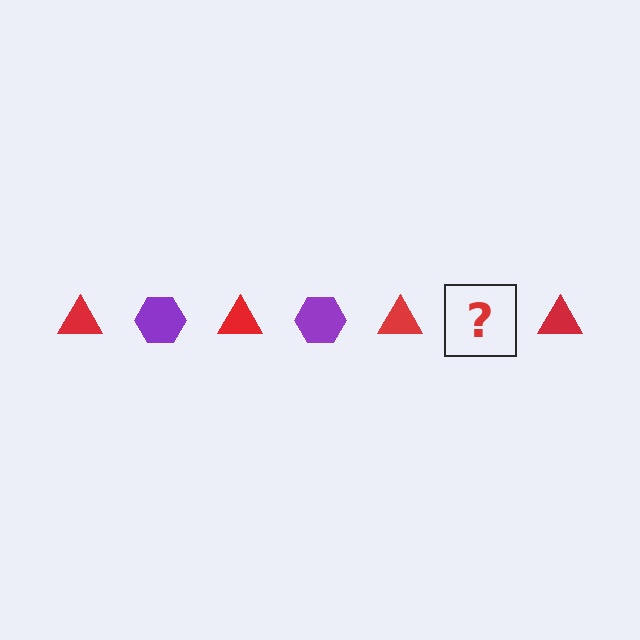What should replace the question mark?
The question mark should be replaced with a purple hexagon.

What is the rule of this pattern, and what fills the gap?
The rule is that the pattern alternates between red triangle and purple hexagon. The gap should be filled with a purple hexagon.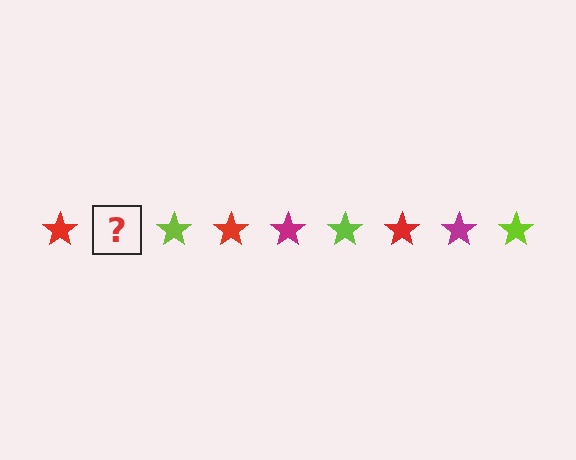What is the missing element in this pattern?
The missing element is a magenta star.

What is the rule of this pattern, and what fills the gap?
The rule is that the pattern cycles through red, magenta, lime stars. The gap should be filled with a magenta star.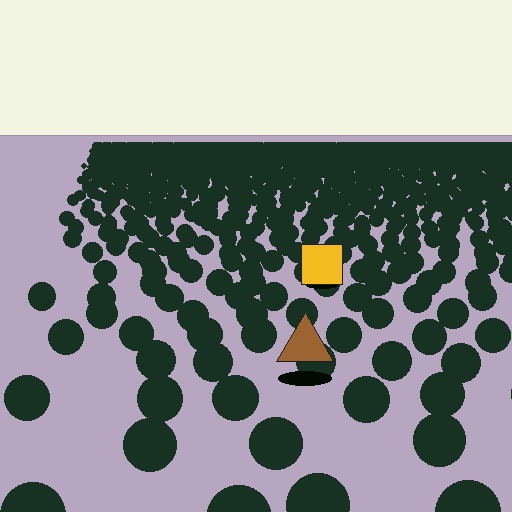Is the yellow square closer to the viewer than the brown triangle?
No. The brown triangle is closer — you can tell from the texture gradient: the ground texture is coarser near it.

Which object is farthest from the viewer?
The yellow square is farthest from the viewer. It appears smaller and the ground texture around it is denser.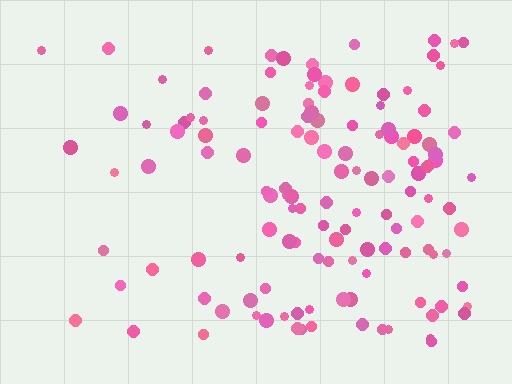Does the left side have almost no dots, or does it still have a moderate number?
Still a moderate number, just noticeably fewer than the right.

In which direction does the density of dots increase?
From left to right, with the right side densest.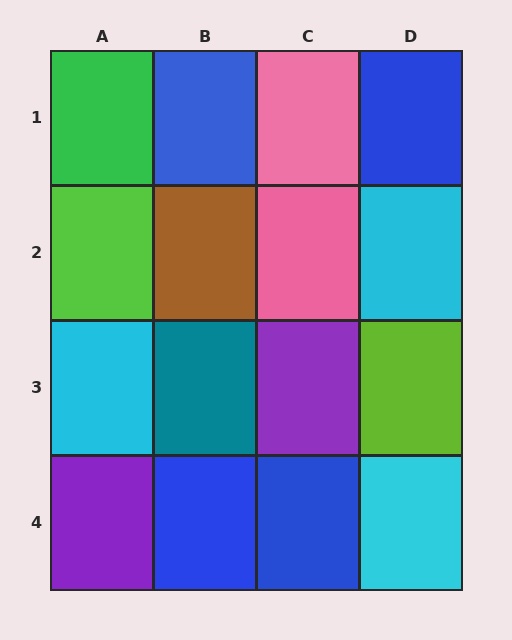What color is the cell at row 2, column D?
Cyan.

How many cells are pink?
2 cells are pink.